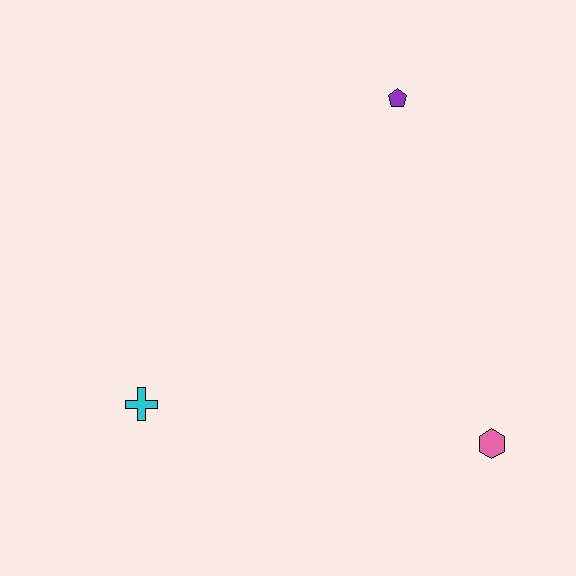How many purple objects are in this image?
There is 1 purple object.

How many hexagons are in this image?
There is 1 hexagon.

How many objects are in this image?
There are 3 objects.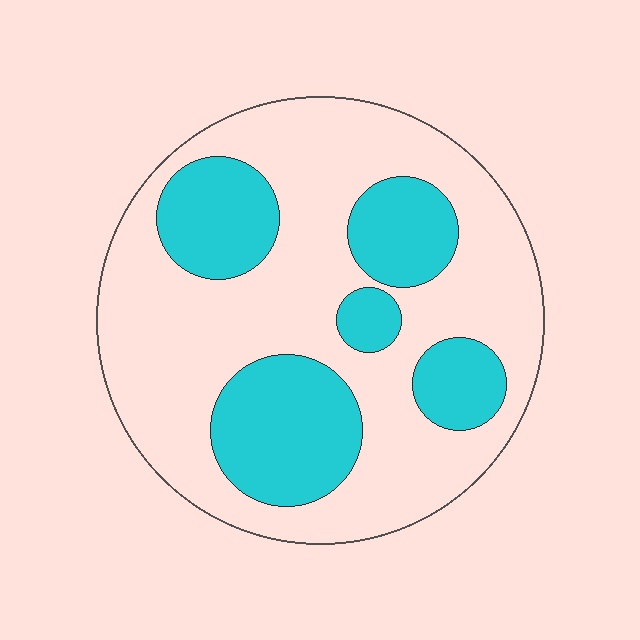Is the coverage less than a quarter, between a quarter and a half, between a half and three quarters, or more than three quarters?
Between a quarter and a half.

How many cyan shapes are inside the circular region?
5.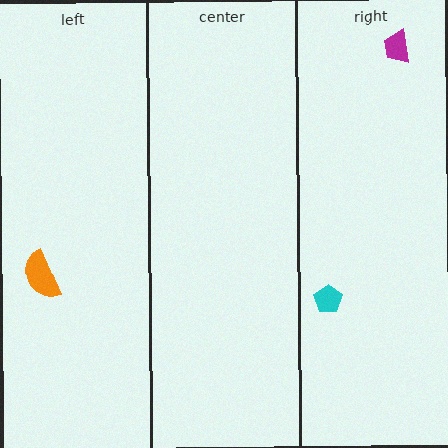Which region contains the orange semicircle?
The left region.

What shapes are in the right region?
The cyan pentagon, the magenta trapezoid.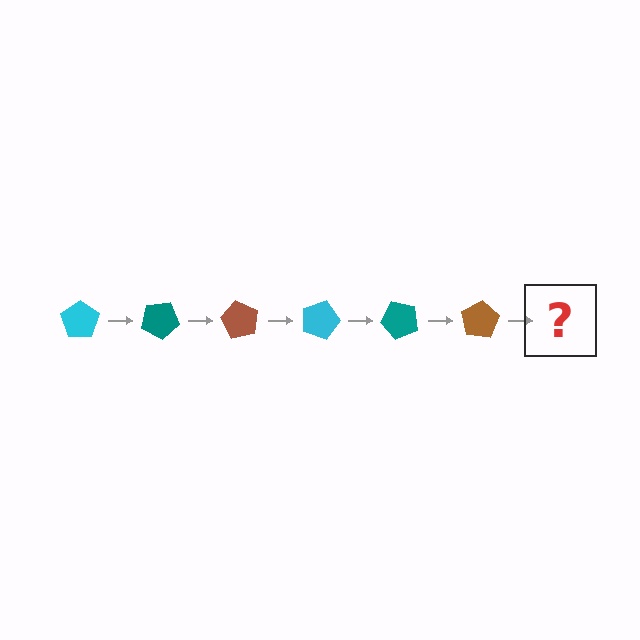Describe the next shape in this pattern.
It should be a cyan pentagon, rotated 180 degrees from the start.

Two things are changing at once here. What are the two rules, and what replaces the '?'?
The two rules are that it rotates 30 degrees each step and the color cycles through cyan, teal, and brown. The '?' should be a cyan pentagon, rotated 180 degrees from the start.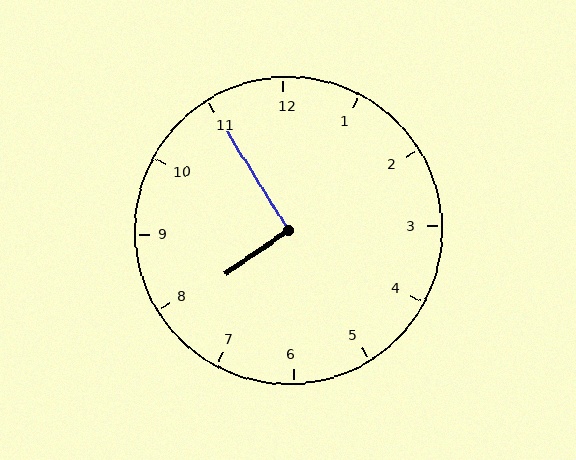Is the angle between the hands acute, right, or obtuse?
It is right.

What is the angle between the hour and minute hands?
Approximately 92 degrees.